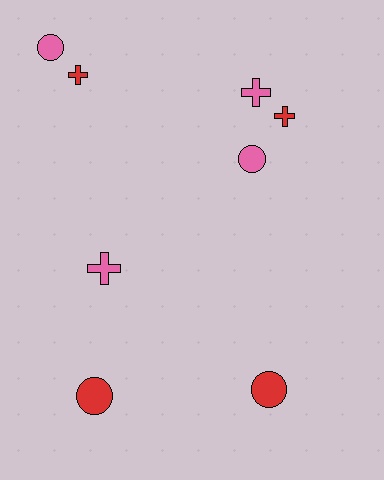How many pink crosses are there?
There are 2 pink crosses.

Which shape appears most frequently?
Circle, with 4 objects.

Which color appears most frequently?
Red, with 4 objects.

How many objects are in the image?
There are 8 objects.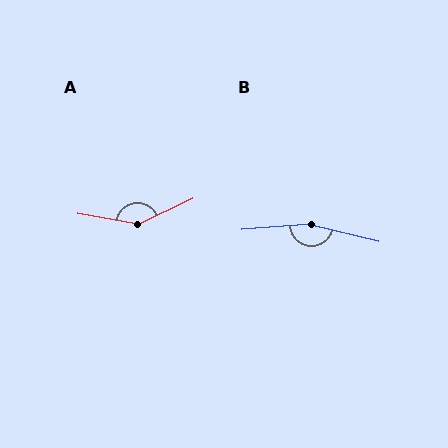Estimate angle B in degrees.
Approximately 162 degrees.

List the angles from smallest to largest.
A (144°), B (162°).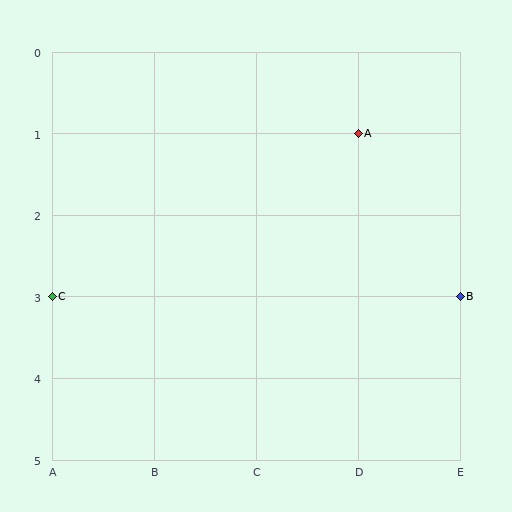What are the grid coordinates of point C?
Point C is at grid coordinates (A, 3).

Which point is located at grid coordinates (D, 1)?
Point A is at (D, 1).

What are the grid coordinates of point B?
Point B is at grid coordinates (E, 3).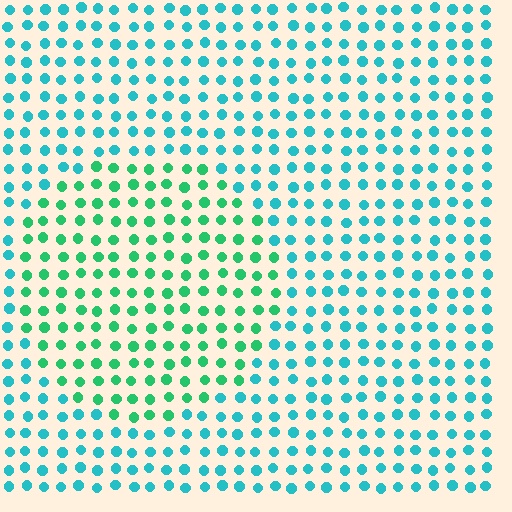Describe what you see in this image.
The image is filled with small cyan elements in a uniform arrangement. A circle-shaped region is visible where the elements are tinted to a slightly different hue, forming a subtle color boundary.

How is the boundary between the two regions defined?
The boundary is defined purely by a slight shift in hue (about 36 degrees). Spacing, size, and orientation are identical on both sides.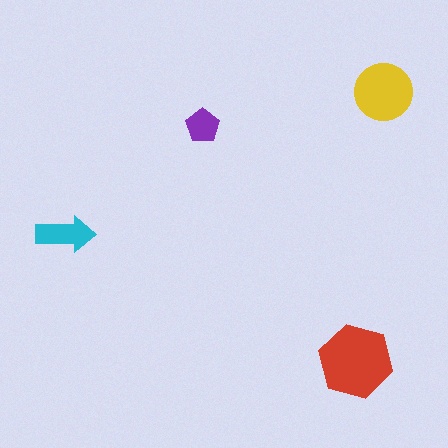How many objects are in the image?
There are 4 objects in the image.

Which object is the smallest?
The purple pentagon.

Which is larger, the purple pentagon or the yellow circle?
The yellow circle.